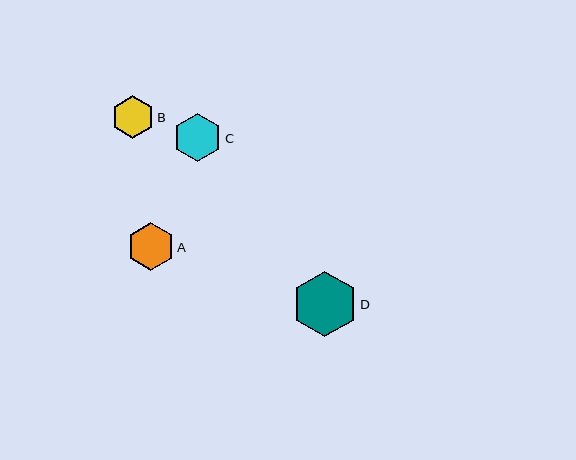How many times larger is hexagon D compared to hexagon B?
Hexagon D is approximately 1.5 times the size of hexagon B.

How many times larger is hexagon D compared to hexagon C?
Hexagon D is approximately 1.3 times the size of hexagon C.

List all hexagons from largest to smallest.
From largest to smallest: D, C, A, B.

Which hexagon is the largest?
Hexagon D is the largest with a size of approximately 65 pixels.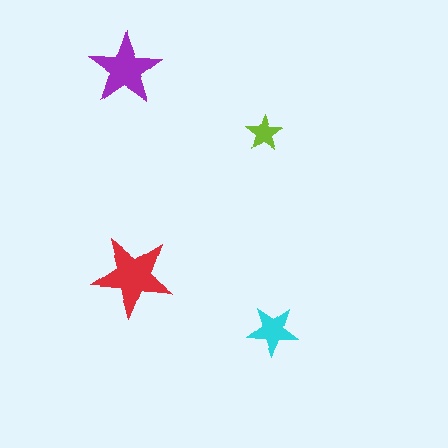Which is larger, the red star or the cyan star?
The red one.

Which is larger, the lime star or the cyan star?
The cyan one.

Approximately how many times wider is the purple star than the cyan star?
About 1.5 times wider.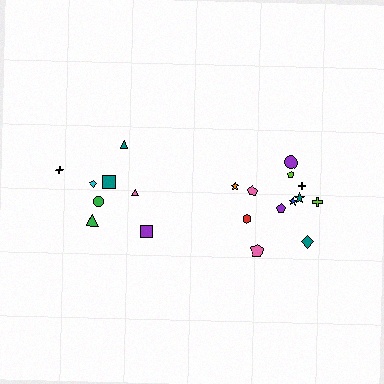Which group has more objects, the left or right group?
The right group.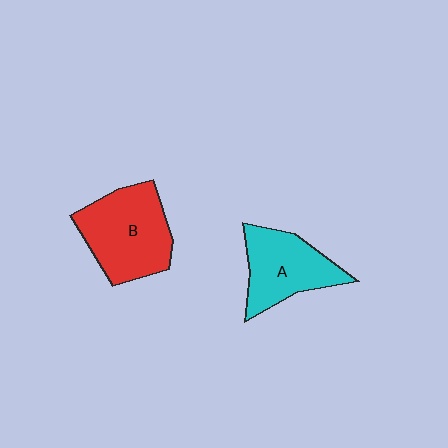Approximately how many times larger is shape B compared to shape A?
Approximately 1.2 times.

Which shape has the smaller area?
Shape A (cyan).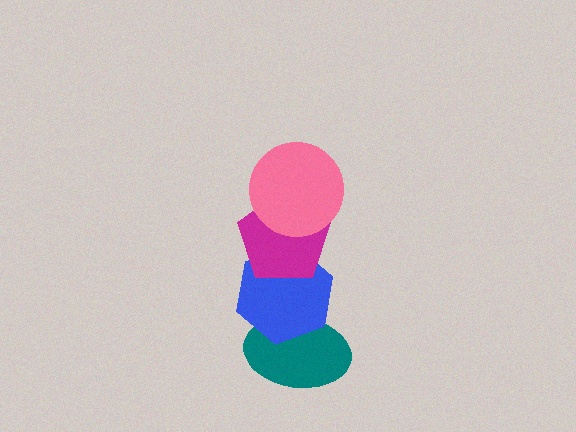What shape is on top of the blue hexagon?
The magenta pentagon is on top of the blue hexagon.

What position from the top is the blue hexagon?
The blue hexagon is 3rd from the top.